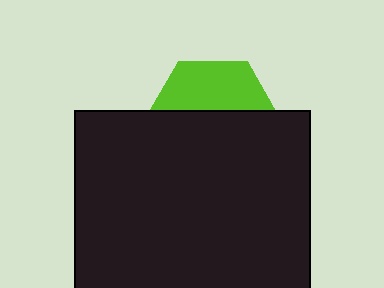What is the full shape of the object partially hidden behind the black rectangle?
The partially hidden object is a lime hexagon.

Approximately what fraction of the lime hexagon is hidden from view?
Roughly 63% of the lime hexagon is hidden behind the black rectangle.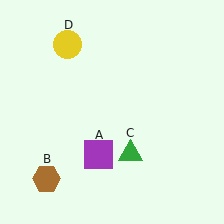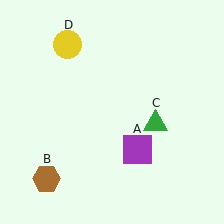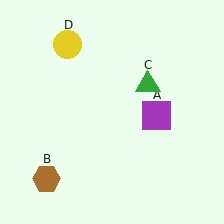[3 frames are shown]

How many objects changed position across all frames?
2 objects changed position: purple square (object A), green triangle (object C).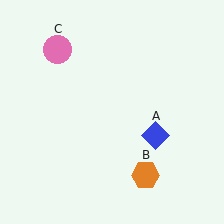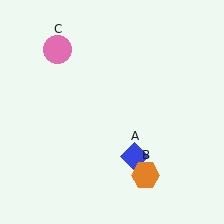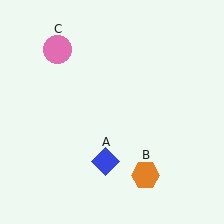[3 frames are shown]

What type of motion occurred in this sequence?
The blue diamond (object A) rotated clockwise around the center of the scene.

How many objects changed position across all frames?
1 object changed position: blue diamond (object A).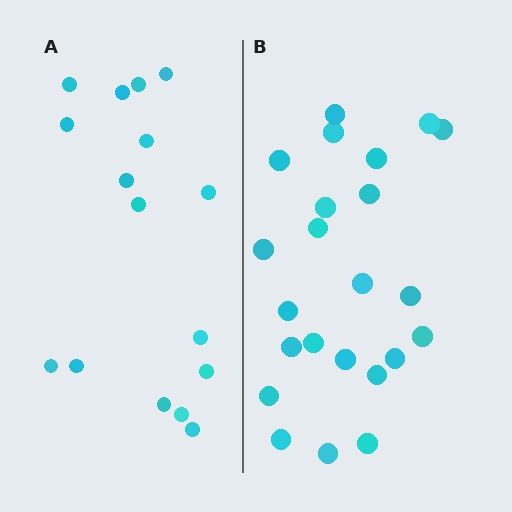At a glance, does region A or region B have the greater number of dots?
Region B (the right region) has more dots.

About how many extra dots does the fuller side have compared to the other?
Region B has roughly 8 or so more dots than region A.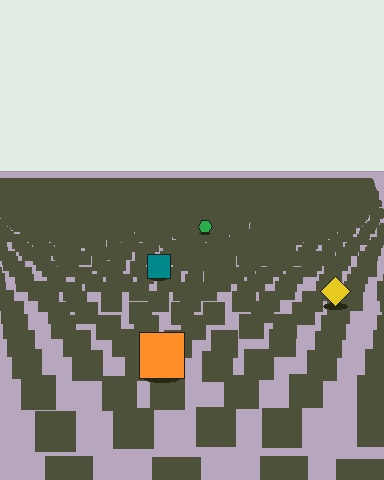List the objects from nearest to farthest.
From nearest to farthest: the orange square, the yellow diamond, the teal square, the green hexagon.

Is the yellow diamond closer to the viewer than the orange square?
No. The orange square is closer — you can tell from the texture gradient: the ground texture is coarser near it.